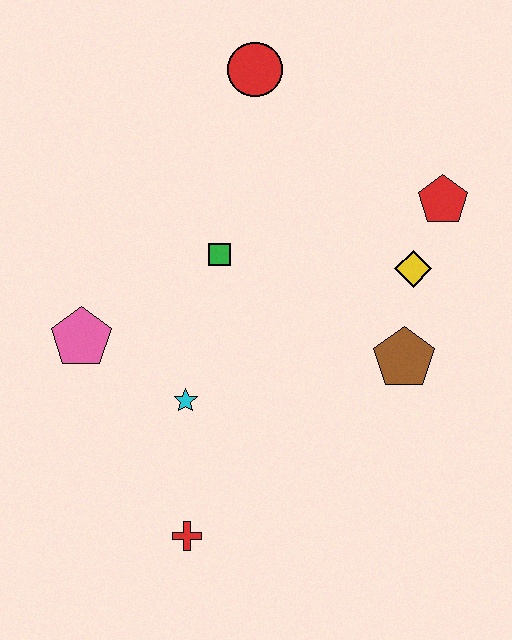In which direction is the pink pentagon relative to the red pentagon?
The pink pentagon is to the left of the red pentagon.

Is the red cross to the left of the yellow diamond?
Yes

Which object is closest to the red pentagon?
The yellow diamond is closest to the red pentagon.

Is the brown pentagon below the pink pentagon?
Yes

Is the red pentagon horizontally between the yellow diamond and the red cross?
No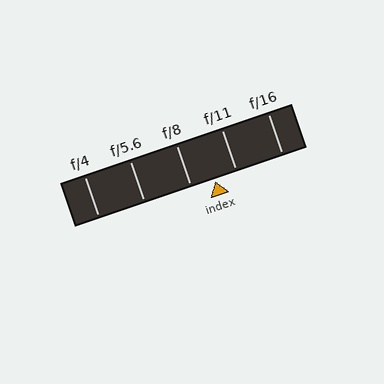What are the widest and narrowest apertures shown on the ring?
The widest aperture shown is f/4 and the narrowest is f/16.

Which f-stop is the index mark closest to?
The index mark is closest to f/11.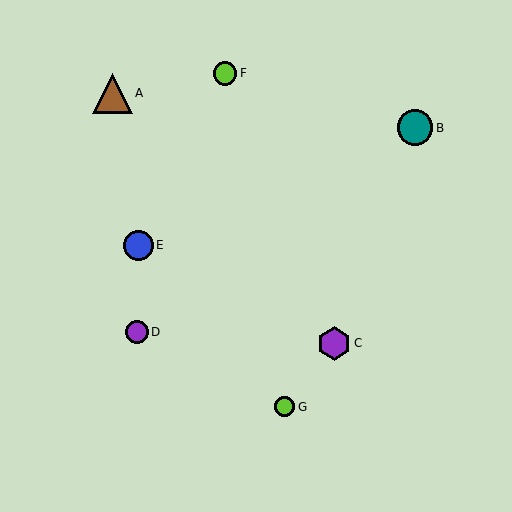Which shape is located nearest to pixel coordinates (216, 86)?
The lime circle (labeled F) at (225, 73) is nearest to that location.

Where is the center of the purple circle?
The center of the purple circle is at (137, 332).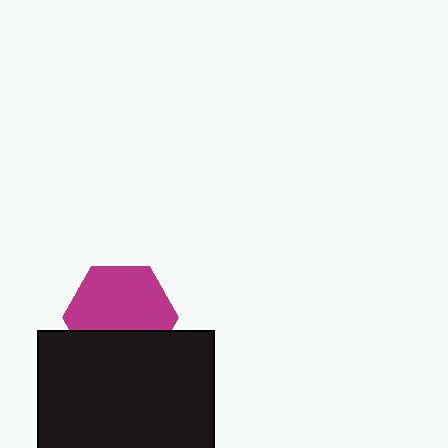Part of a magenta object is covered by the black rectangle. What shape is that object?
It is a hexagon.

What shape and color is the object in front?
The object in front is a black rectangle.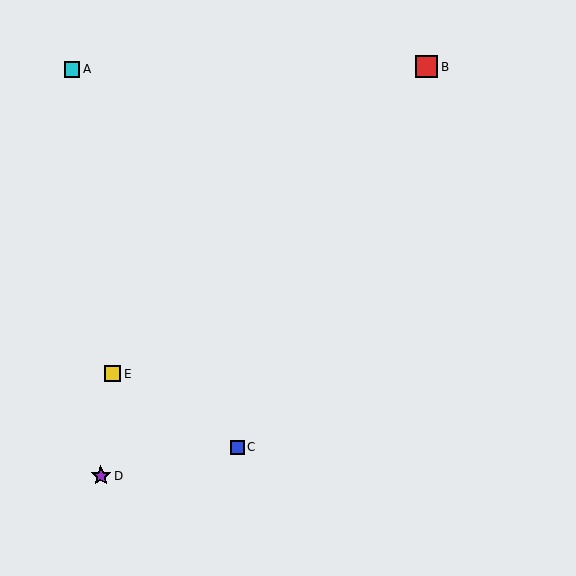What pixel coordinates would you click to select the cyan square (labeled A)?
Click at (72, 69) to select the cyan square A.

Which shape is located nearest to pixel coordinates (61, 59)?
The cyan square (labeled A) at (72, 69) is nearest to that location.